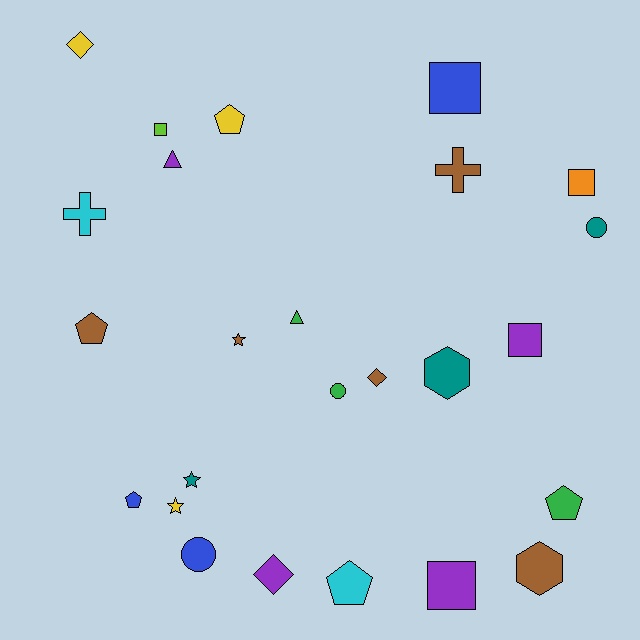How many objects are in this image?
There are 25 objects.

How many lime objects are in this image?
There is 1 lime object.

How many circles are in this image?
There are 3 circles.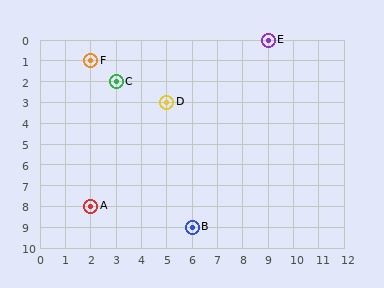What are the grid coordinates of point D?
Point D is at grid coordinates (5, 3).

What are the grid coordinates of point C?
Point C is at grid coordinates (3, 2).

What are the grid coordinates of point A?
Point A is at grid coordinates (2, 8).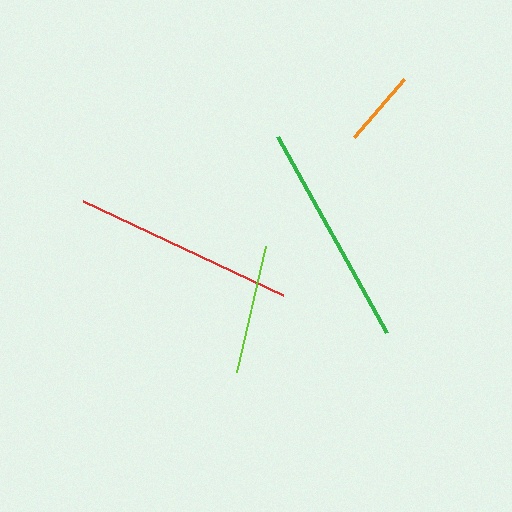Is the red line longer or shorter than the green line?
The green line is longer than the red line.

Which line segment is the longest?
The green line is the longest at approximately 224 pixels.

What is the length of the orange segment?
The orange segment is approximately 77 pixels long.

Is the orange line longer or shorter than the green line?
The green line is longer than the orange line.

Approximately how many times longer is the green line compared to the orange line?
The green line is approximately 2.9 times the length of the orange line.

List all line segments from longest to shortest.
From longest to shortest: green, red, lime, orange.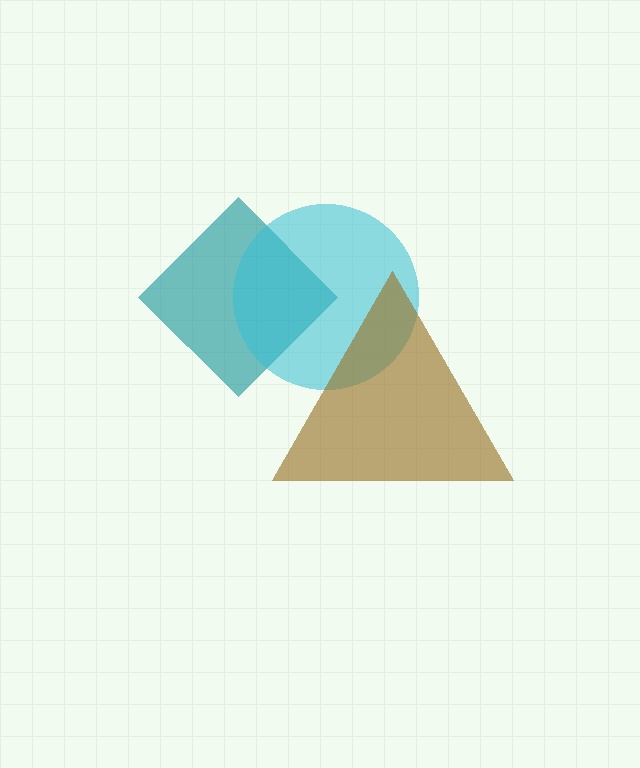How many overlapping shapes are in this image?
There are 3 overlapping shapes in the image.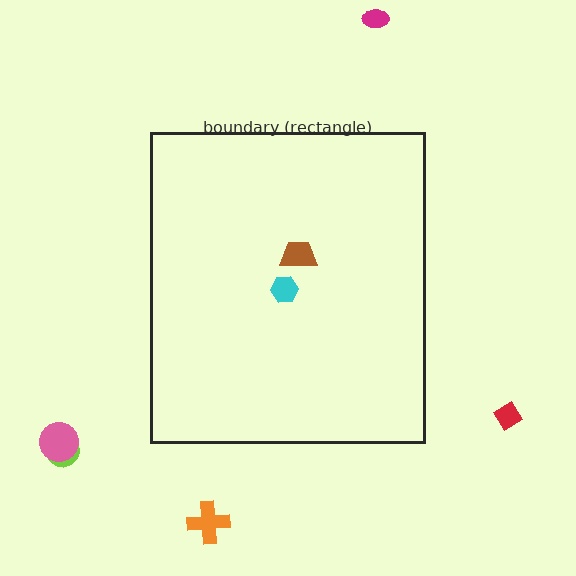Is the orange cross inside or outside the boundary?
Outside.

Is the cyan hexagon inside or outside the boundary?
Inside.